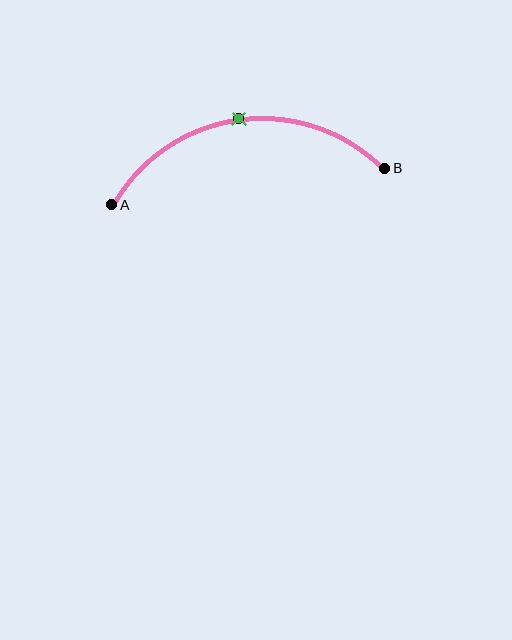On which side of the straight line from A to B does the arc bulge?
The arc bulges above the straight line connecting A and B.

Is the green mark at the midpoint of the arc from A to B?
Yes. The green mark lies on the arc at equal arc-length from both A and B — it is the arc midpoint.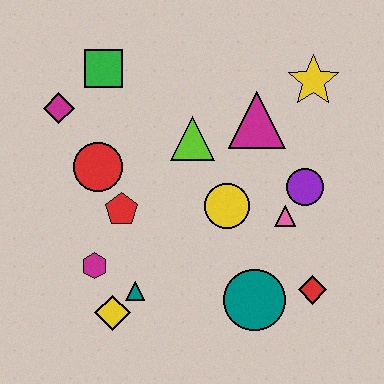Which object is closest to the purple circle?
The pink triangle is closest to the purple circle.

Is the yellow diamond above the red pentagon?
No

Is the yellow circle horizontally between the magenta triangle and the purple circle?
No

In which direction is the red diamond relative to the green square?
The red diamond is below the green square.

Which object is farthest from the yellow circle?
The magenta diamond is farthest from the yellow circle.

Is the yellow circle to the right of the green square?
Yes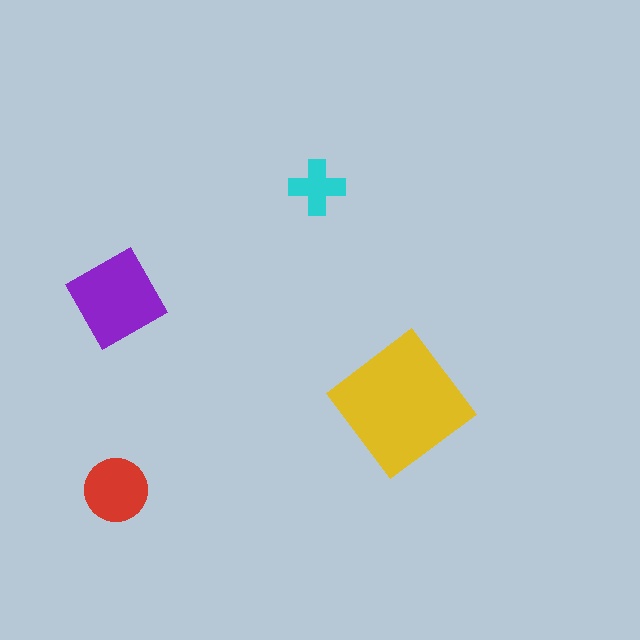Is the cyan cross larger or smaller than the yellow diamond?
Smaller.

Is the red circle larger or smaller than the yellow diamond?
Smaller.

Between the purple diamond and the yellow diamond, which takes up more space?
The yellow diamond.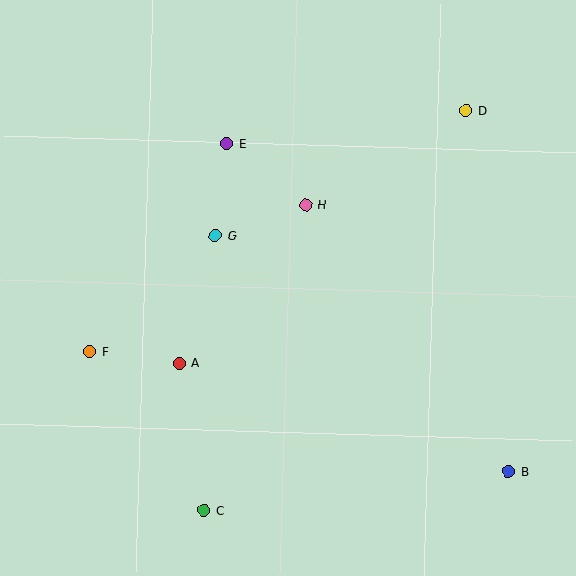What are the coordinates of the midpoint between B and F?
The midpoint between B and F is at (299, 411).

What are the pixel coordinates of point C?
Point C is at (204, 510).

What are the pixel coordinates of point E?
Point E is at (227, 143).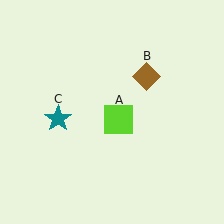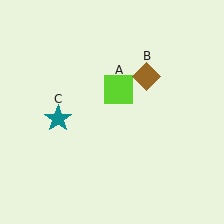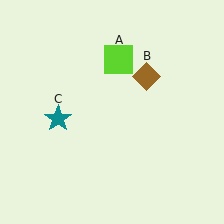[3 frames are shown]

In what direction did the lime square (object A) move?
The lime square (object A) moved up.